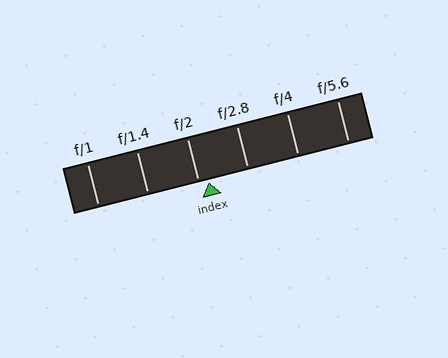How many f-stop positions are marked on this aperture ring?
There are 6 f-stop positions marked.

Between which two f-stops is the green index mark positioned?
The index mark is between f/2 and f/2.8.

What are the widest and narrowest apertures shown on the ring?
The widest aperture shown is f/1 and the narrowest is f/5.6.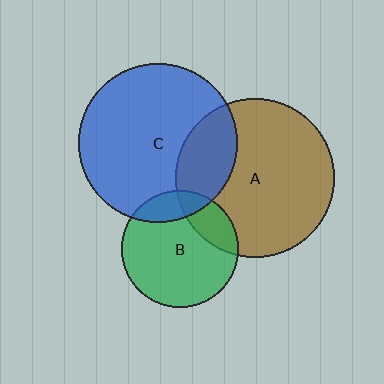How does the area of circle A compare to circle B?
Approximately 1.8 times.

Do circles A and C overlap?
Yes.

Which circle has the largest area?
Circle C (blue).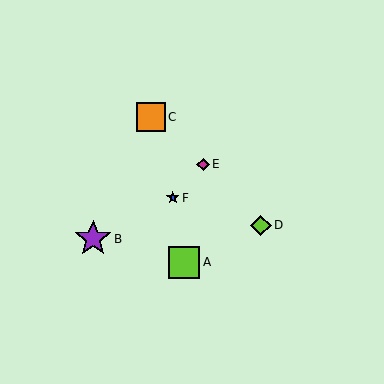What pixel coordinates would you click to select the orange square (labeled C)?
Click at (151, 117) to select the orange square C.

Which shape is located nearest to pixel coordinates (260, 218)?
The lime diamond (labeled D) at (261, 225) is nearest to that location.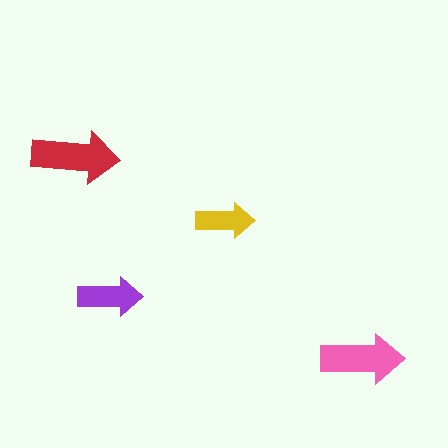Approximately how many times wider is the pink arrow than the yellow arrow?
About 1.5 times wider.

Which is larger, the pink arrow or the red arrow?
The red one.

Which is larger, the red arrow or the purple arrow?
The red one.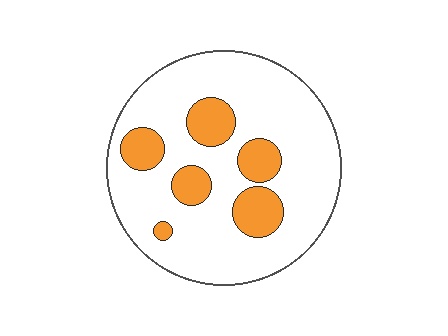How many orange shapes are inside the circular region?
6.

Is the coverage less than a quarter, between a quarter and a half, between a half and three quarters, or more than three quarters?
Less than a quarter.